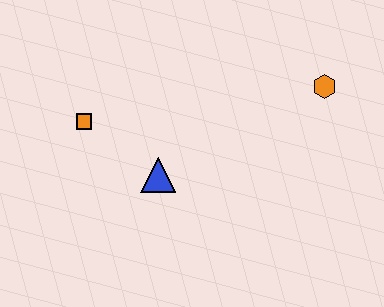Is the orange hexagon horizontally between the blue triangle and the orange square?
No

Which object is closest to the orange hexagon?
The blue triangle is closest to the orange hexagon.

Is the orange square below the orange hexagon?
Yes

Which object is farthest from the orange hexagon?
The orange square is farthest from the orange hexagon.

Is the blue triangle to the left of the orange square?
No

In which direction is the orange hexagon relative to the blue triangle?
The orange hexagon is to the right of the blue triangle.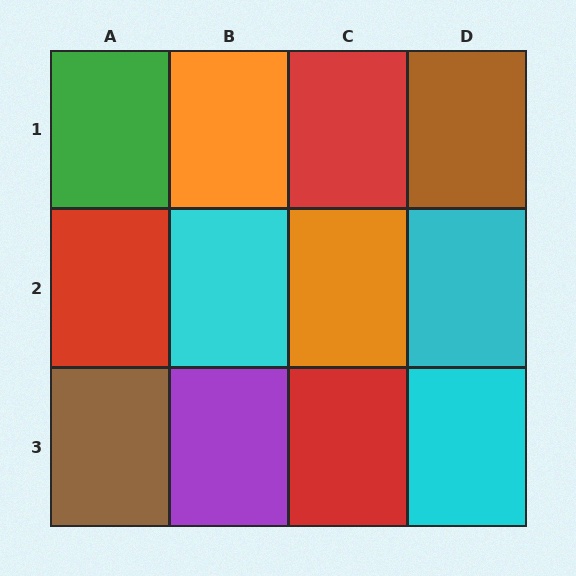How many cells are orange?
2 cells are orange.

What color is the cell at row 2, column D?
Cyan.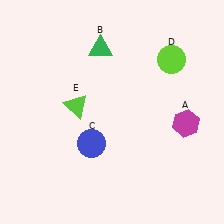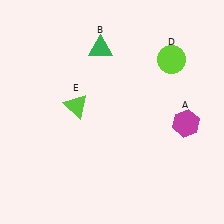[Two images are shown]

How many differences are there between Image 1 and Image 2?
There is 1 difference between the two images.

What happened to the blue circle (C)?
The blue circle (C) was removed in Image 2. It was in the bottom-left area of Image 1.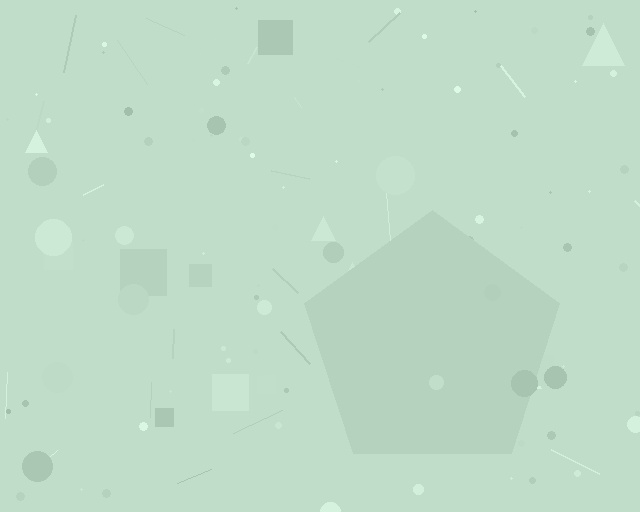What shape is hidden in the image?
A pentagon is hidden in the image.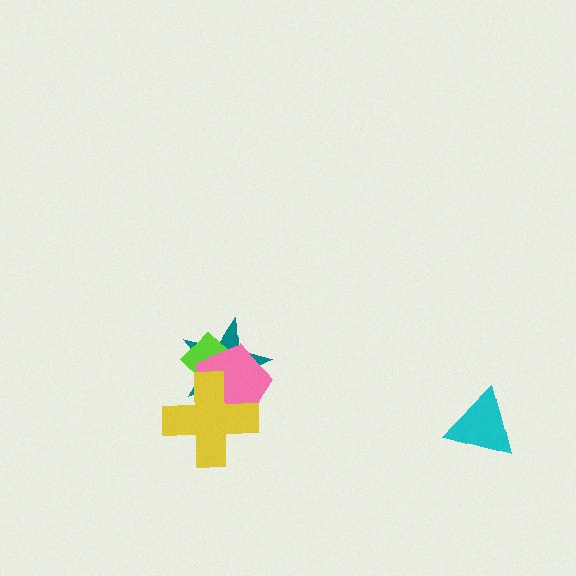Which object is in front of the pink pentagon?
The yellow cross is in front of the pink pentagon.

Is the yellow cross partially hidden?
No, no other shape covers it.